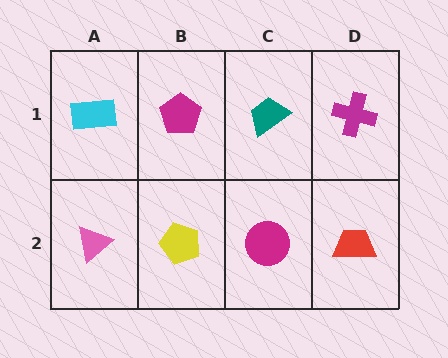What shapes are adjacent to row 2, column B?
A magenta pentagon (row 1, column B), a pink triangle (row 2, column A), a magenta circle (row 2, column C).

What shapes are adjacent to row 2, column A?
A cyan rectangle (row 1, column A), a yellow pentagon (row 2, column B).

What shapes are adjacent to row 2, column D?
A magenta cross (row 1, column D), a magenta circle (row 2, column C).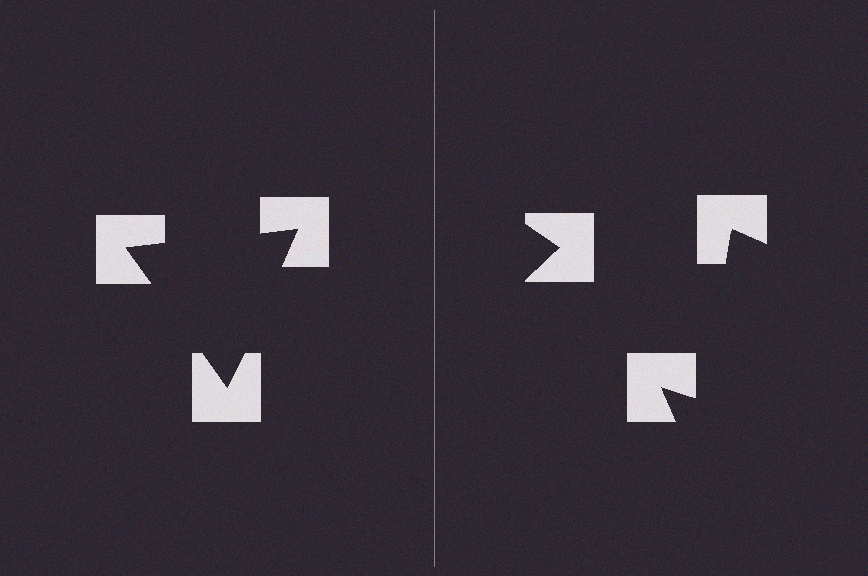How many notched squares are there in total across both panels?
6 — 3 on each side.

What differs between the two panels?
The notched squares are positioned identically on both sides; only the wedge orientations differ. On the left they align to a triangle; on the right they are misaligned.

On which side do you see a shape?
An illusory triangle appears on the left side. On the right side the wedge cuts are rotated, so no coherent shape forms.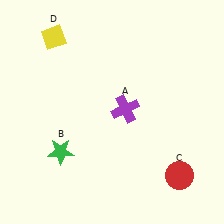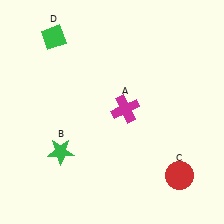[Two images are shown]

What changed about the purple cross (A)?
In Image 1, A is purple. In Image 2, it changed to magenta.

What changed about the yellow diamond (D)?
In Image 1, D is yellow. In Image 2, it changed to green.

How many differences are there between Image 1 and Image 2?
There are 2 differences between the two images.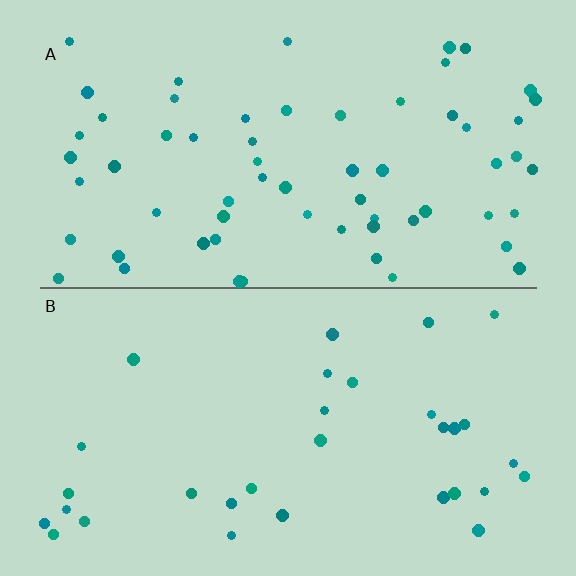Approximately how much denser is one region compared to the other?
Approximately 2.0× — region A over region B.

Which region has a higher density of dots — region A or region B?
A (the top).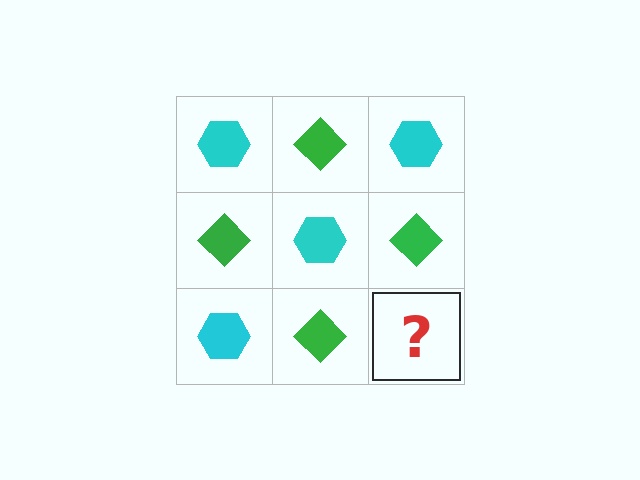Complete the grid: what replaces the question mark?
The question mark should be replaced with a cyan hexagon.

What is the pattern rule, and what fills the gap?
The rule is that it alternates cyan hexagon and green diamond in a checkerboard pattern. The gap should be filled with a cyan hexagon.